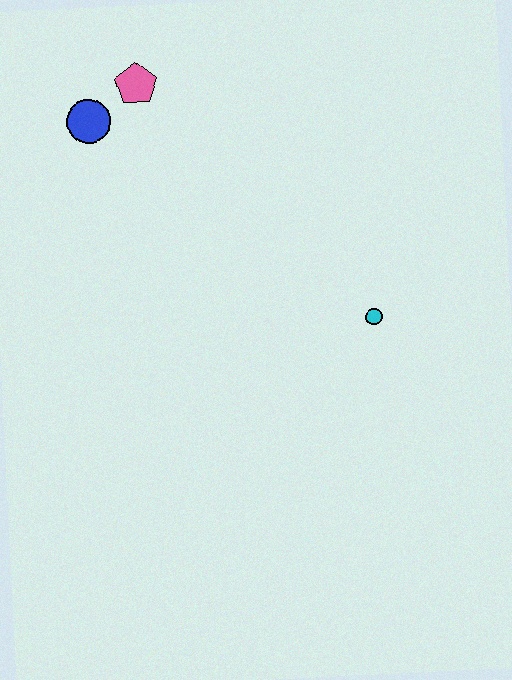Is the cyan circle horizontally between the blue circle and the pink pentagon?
No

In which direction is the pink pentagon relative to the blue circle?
The pink pentagon is to the right of the blue circle.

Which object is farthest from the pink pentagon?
The cyan circle is farthest from the pink pentagon.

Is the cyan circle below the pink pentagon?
Yes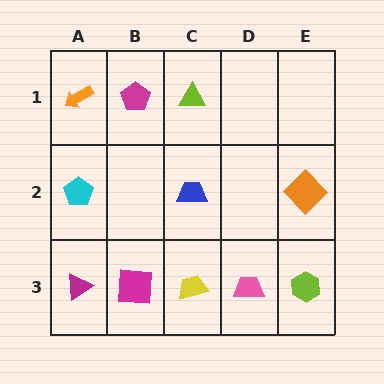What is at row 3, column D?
A pink trapezoid.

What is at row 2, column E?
An orange diamond.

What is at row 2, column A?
A cyan pentagon.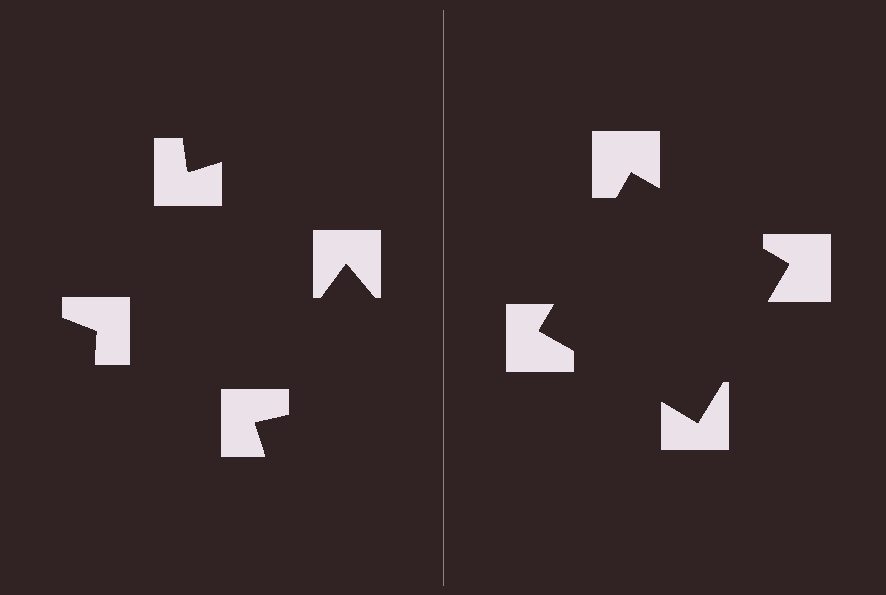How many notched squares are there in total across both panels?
8 — 4 on each side.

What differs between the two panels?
The notched squares are positioned identically on both sides; only the wedge orientations differ. On the right they align to a square; on the left they are misaligned.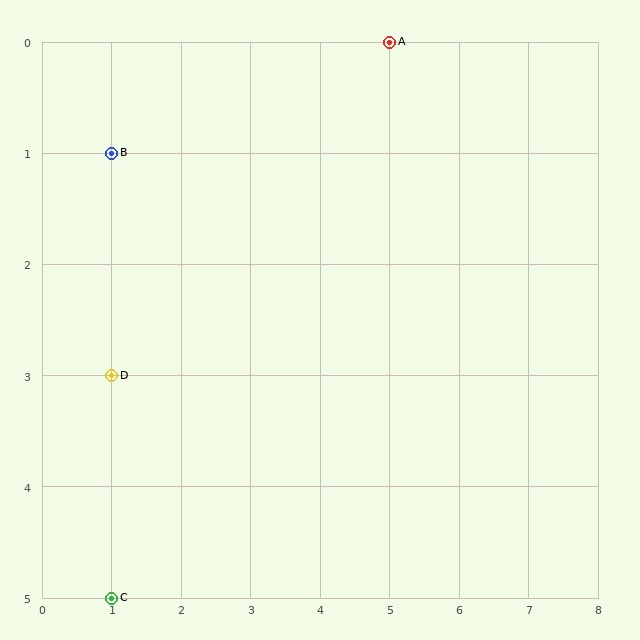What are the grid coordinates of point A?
Point A is at grid coordinates (5, 0).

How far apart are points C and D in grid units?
Points C and D are 2 rows apart.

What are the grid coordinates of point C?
Point C is at grid coordinates (1, 5).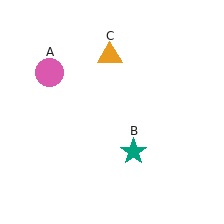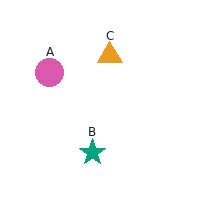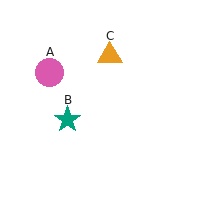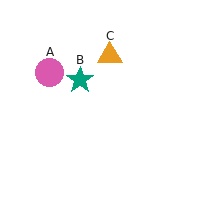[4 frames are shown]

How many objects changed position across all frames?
1 object changed position: teal star (object B).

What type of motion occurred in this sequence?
The teal star (object B) rotated clockwise around the center of the scene.